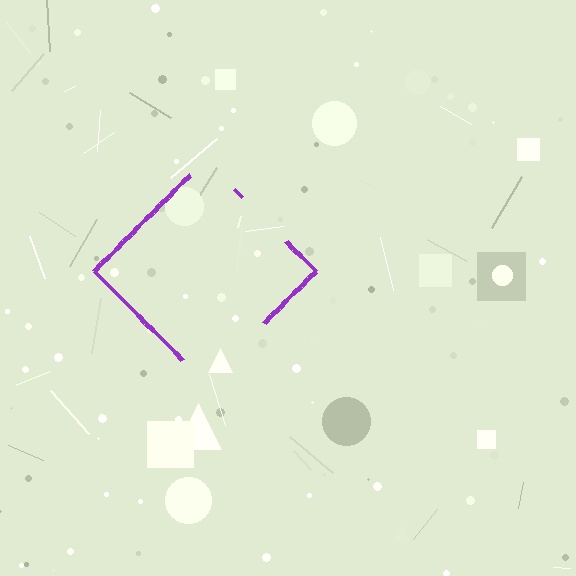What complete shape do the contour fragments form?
The contour fragments form a diamond.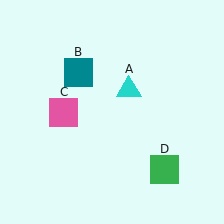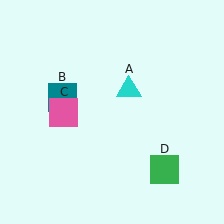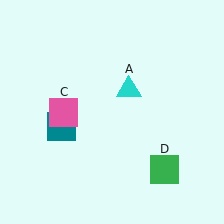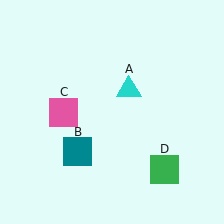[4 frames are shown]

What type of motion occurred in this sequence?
The teal square (object B) rotated counterclockwise around the center of the scene.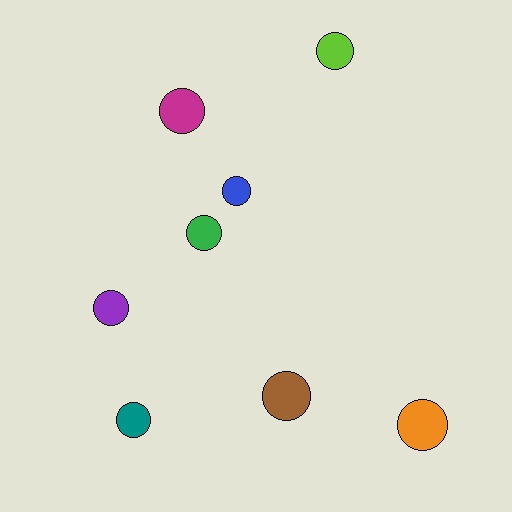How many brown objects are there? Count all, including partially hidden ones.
There is 1 brown object.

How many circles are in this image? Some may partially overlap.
There are 8 circles.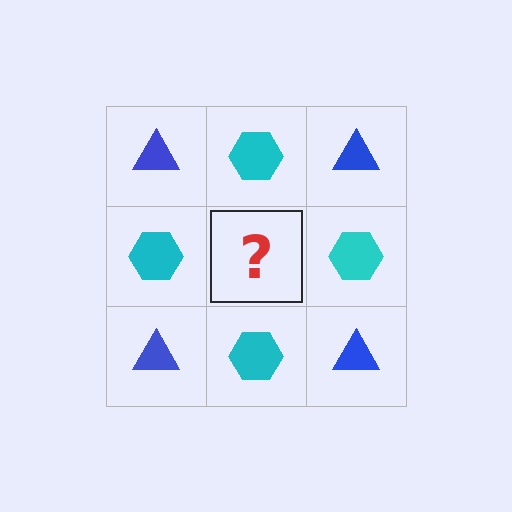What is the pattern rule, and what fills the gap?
The rule is that it alternates blue triangle and cyan hexagon in a checkerboard pattern. The gap should be filled with a blue triangle.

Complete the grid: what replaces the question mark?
The question mark should be replaced with a blue triangle.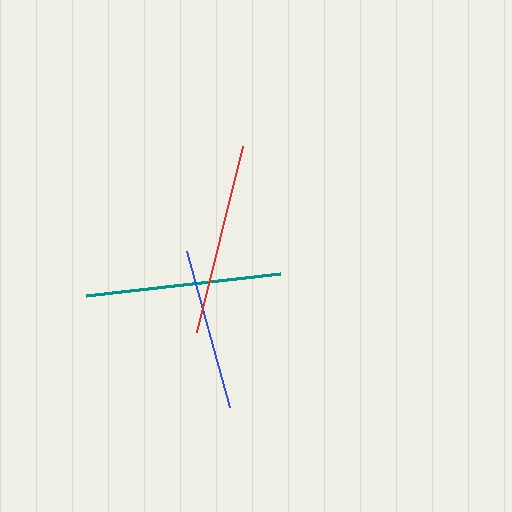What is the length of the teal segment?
The teal segment is approximately 195 pixels long.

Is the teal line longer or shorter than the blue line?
The teal line is longer than the blue line.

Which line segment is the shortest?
The blue line is the shortest at approximately 162 pixels.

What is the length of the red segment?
The red segment is approximately 192 pixels long.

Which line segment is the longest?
The teal line is the longest at approximately 195 pixels.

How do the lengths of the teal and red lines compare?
The teal and red lines are approximately the same length.